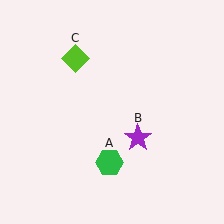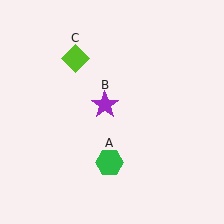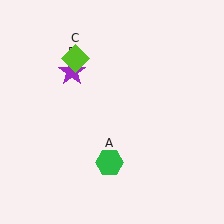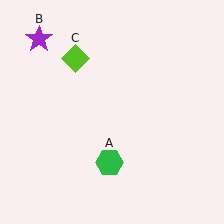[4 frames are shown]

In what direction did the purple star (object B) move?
The purple star (object B) moved up and to the left.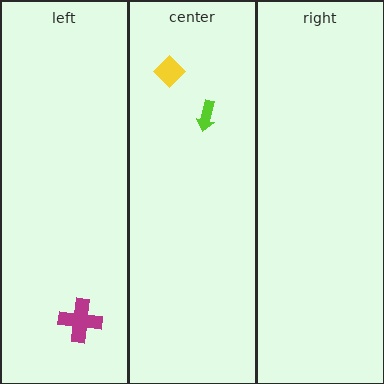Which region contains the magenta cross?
The left region.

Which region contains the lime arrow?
The center region.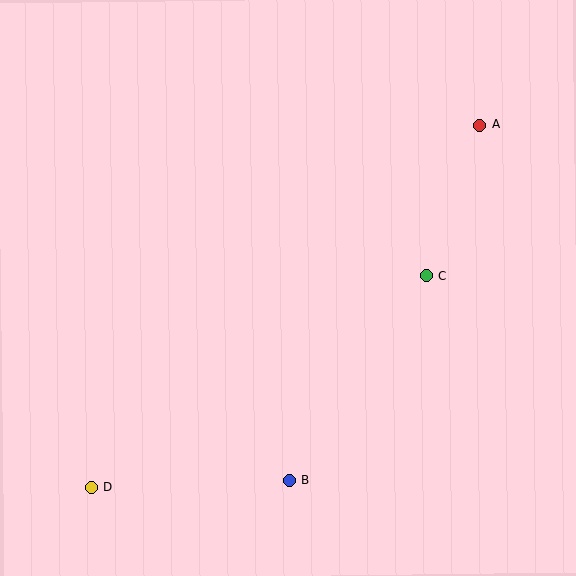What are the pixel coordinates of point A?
Point A is at (480, 125).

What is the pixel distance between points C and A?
The distance between C and A is 161 pixels.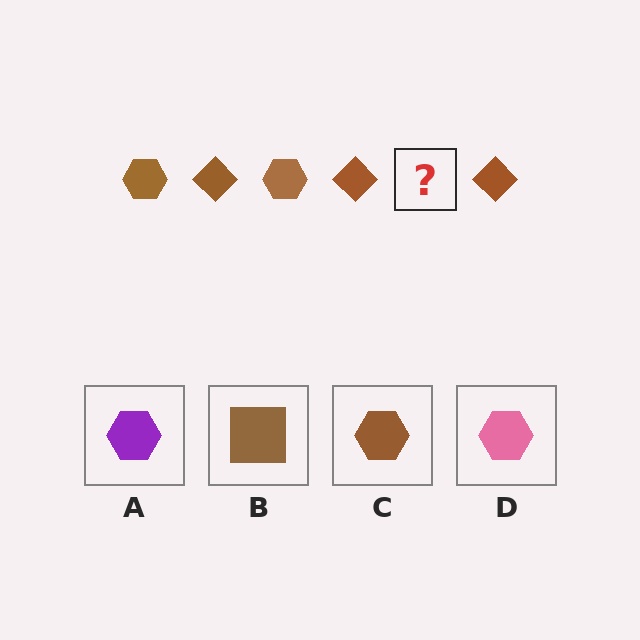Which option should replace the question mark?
Option C.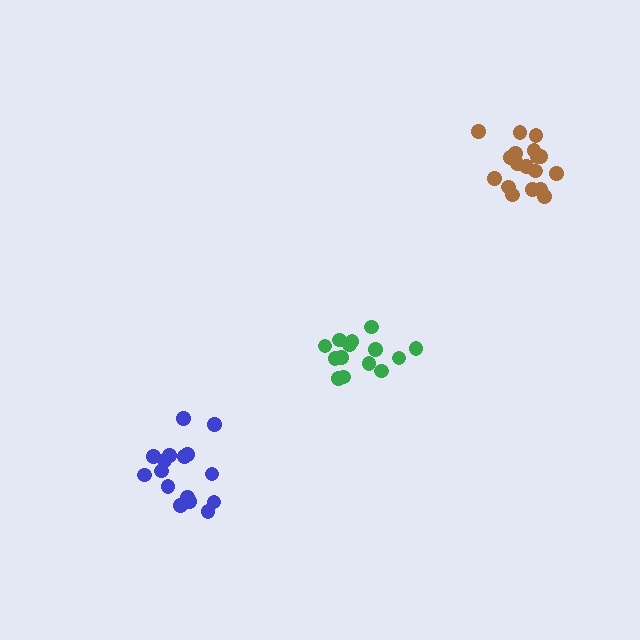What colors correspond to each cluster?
The clusters are colored: green, blue, brown.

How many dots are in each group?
Group 1: 14 dots, Group 2: 16 dots, Group 3: 18 dots (48 total).